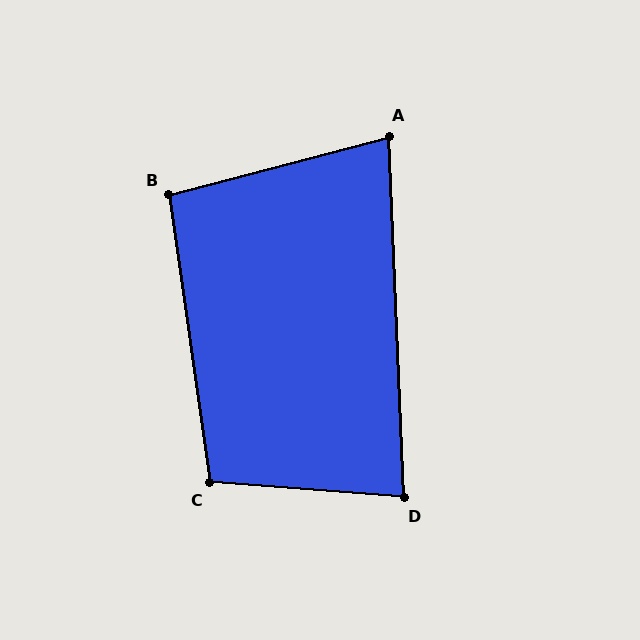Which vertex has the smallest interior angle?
A, at approximately 78 degrees.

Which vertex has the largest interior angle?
C, at approximately 102 degrees.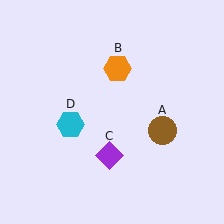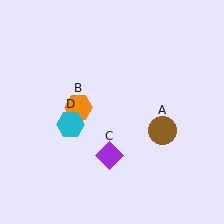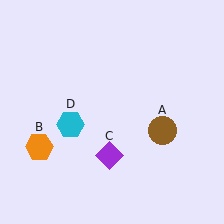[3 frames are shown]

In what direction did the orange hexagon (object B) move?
The orange hexagon (object B) moved down and to the left.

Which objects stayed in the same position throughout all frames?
Brown circle (object A) and purple diamond (object C) and cyan hexagon (object D) remained stationary.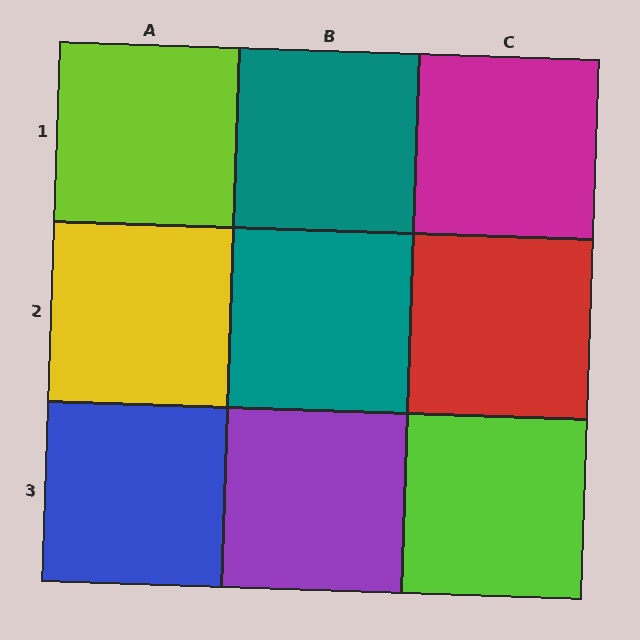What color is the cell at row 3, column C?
Lime.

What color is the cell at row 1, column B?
Teal.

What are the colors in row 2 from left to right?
Yellow, teal, red.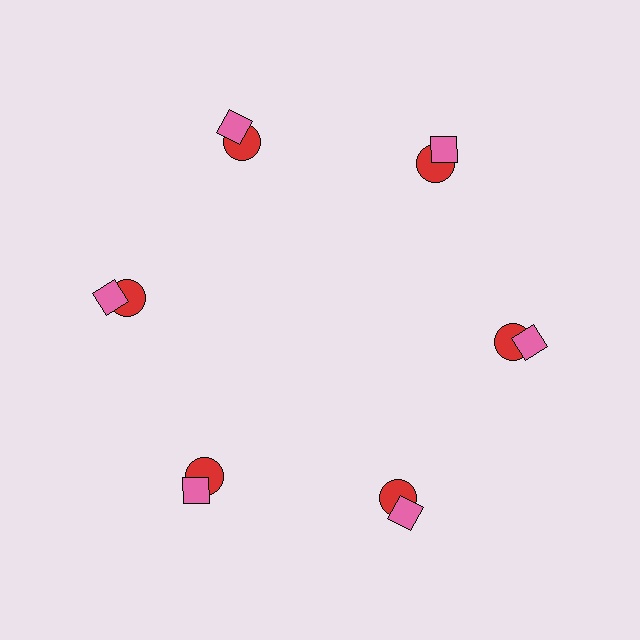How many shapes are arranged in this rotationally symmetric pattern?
There are 12 shapes, arranged in 6 groups of 2.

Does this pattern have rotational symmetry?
Yes, this pattern has 6-fold rotational symmetry. It looks the same after rotating 60 degrees around the center.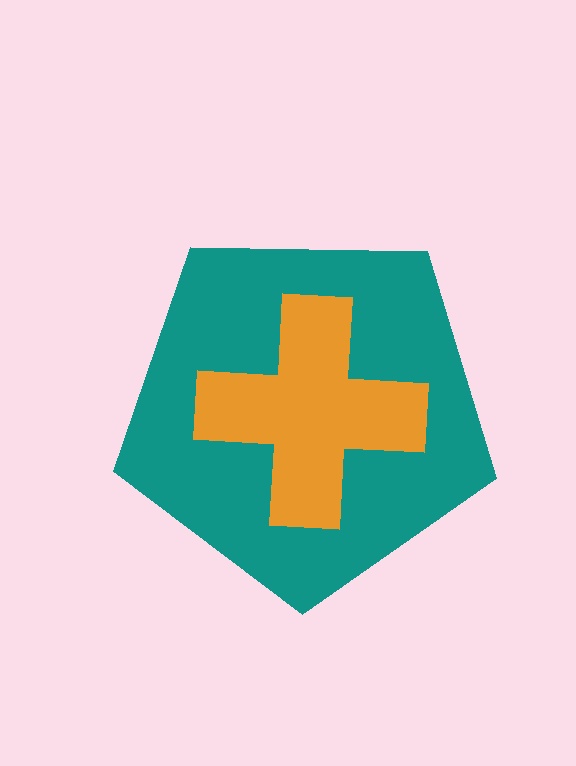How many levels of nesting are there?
2.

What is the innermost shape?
The orange cross.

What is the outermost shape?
The teal pentagon.